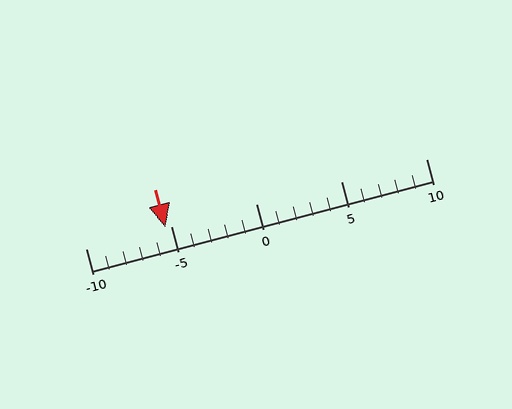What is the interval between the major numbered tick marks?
The major tick marks are spaced 5 units apart.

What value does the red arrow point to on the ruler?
The red arrow points to approximately -5.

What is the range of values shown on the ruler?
The ruler shows values from -10 to 10.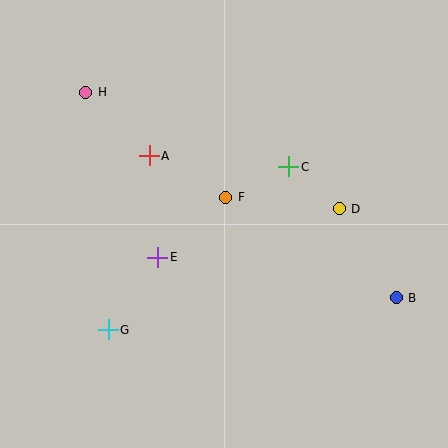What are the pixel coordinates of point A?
Point A is at (149, 156).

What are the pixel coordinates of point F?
Point F is at (226, 197).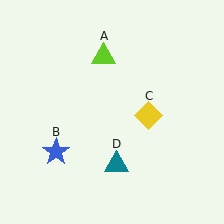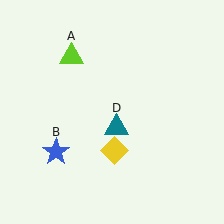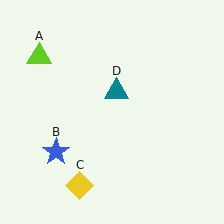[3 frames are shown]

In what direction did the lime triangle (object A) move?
The lime triangle (object A) moved left.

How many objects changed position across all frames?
3 objects changed position: lime triangle (object A), yellow diamond (object C), teal triangle (object D).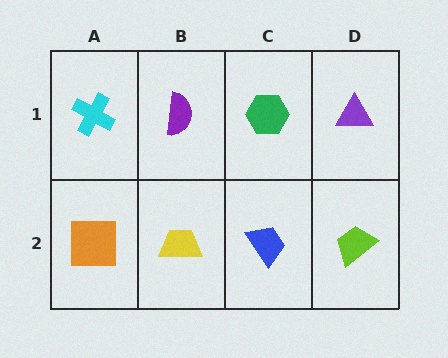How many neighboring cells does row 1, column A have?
2.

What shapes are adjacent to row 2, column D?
A purple triangle (row 1, column D), a blue trapezoid (row 2, column C).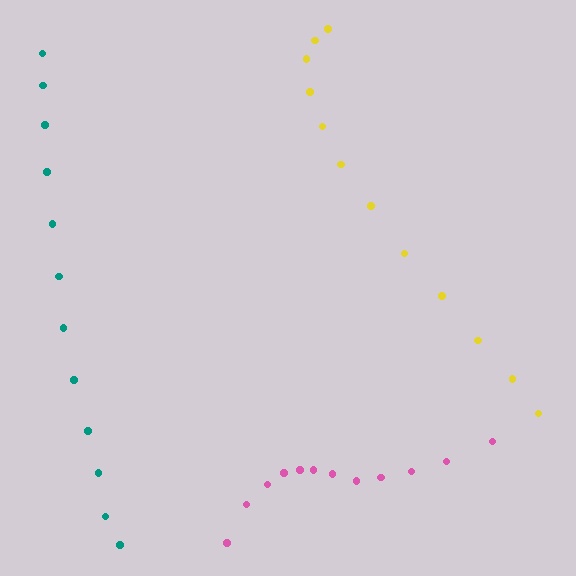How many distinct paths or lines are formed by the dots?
There are 3 distinct paths.